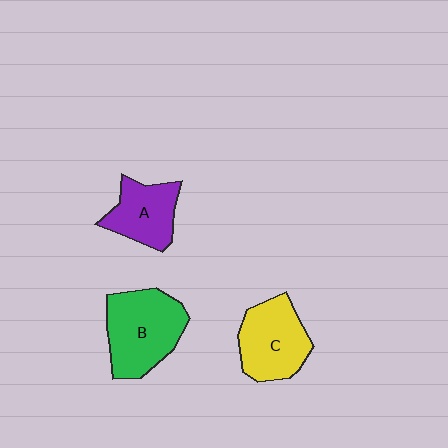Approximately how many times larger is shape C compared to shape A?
Approximately 1.2 times.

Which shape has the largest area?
Shape B (green).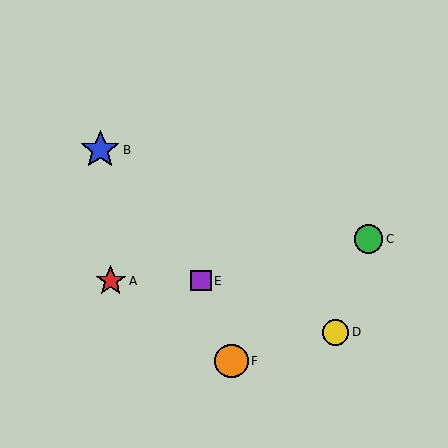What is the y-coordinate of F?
Object F is at y≈361.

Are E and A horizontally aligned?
Yes, both are at y≈281.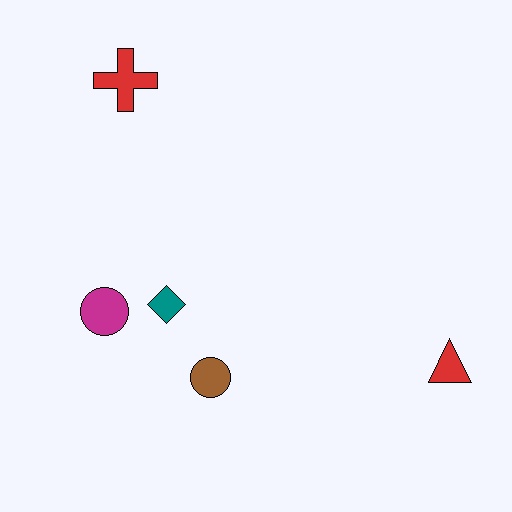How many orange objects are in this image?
There are no orange objects.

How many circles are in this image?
There are 2 circles.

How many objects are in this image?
There are 5 objects.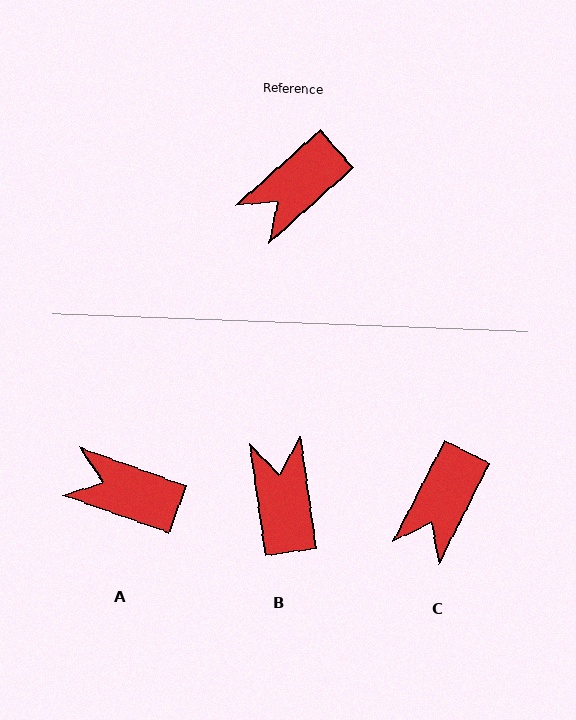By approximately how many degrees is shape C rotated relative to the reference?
Approximately 21 degrees counter-clockwise.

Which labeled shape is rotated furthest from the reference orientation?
B, about 124 degrees away.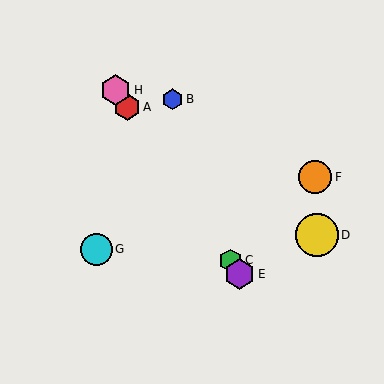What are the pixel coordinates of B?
Object B is at (172, 99).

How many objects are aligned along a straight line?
4 objects (A, C, E, H) are aligned along a straight line.